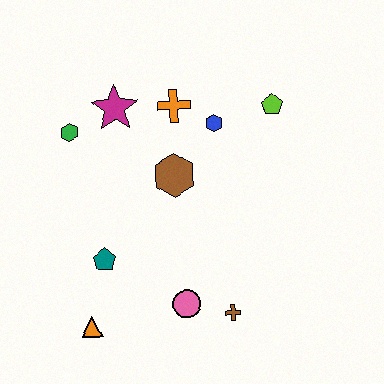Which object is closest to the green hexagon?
The magenta star is closest to the green hexagon.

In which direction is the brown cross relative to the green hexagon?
The brown cross is below the green hexagon.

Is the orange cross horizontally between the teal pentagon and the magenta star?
No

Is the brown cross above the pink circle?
No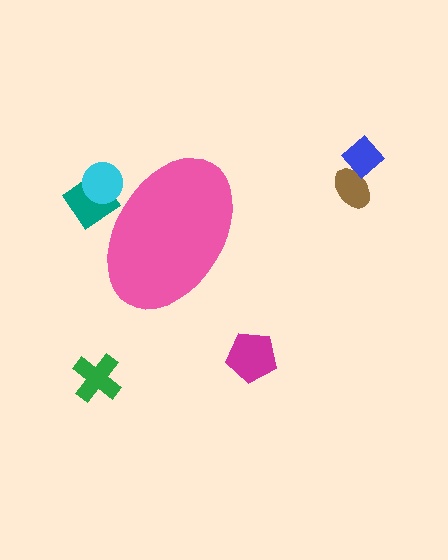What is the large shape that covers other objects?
A pink ellipse.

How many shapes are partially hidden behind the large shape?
2 shapes are partially hidden.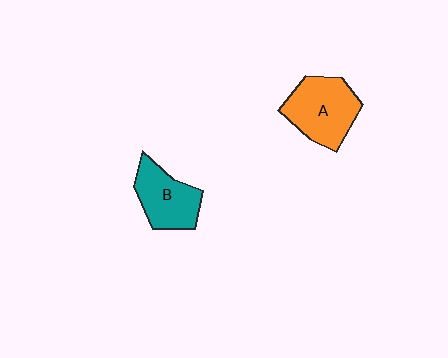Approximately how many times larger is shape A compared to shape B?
Approximately 1.2 times.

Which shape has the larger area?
Shape A (orange).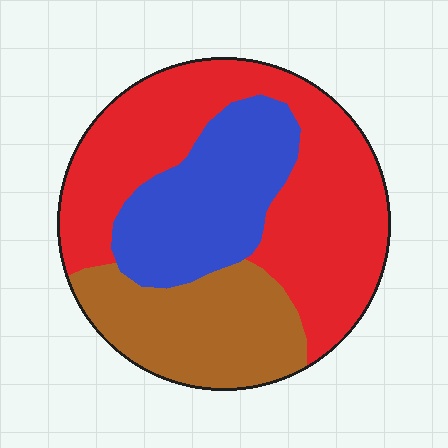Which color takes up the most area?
Red, at roughly 50%.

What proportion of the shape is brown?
Brown takes up about one quarter (1/4) of the shape.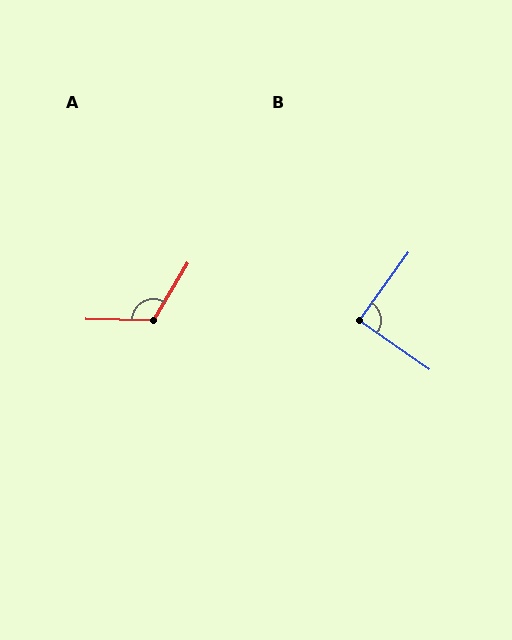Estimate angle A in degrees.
Approximately 120 degrees.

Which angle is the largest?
A, at approximately 120 degrees.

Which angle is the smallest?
B, at approximately 89 degrees.